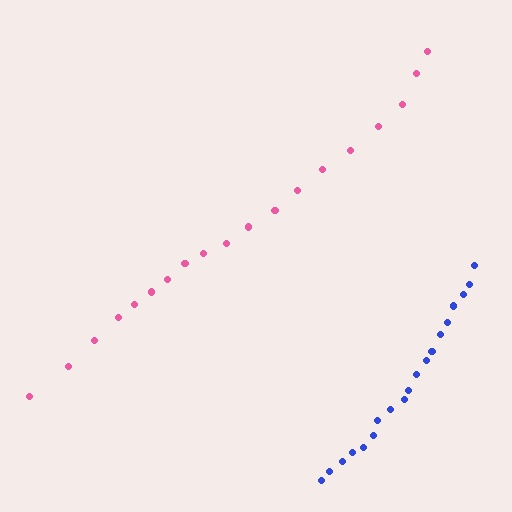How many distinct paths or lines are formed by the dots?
There are 2 distinct paths.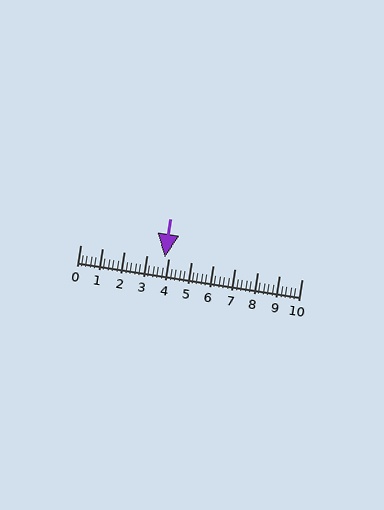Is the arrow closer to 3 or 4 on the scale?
The arrow is closer to 4.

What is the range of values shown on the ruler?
The ruler shows values from 0 to 10.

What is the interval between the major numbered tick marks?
The major tick marks are spaced 1 units apart.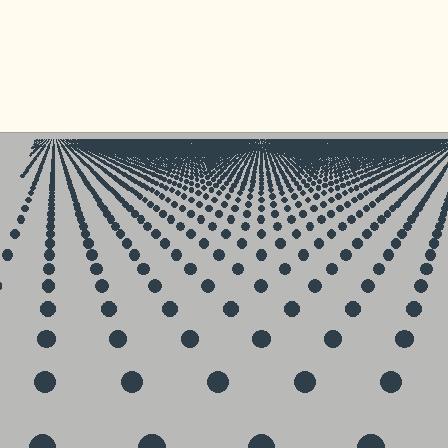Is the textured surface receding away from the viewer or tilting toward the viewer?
The surface is receding away from the viewer. Texture elements get smaller and denser toward the top.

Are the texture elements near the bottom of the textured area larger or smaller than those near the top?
Larger. Near the bottom, elements are closer to the viewer and appear at a bigger on-screen size.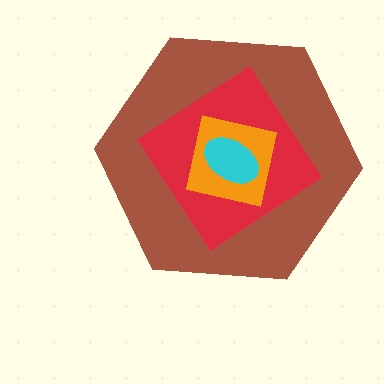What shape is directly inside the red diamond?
The orange square.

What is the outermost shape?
The brown hexagon.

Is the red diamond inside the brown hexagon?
Yes.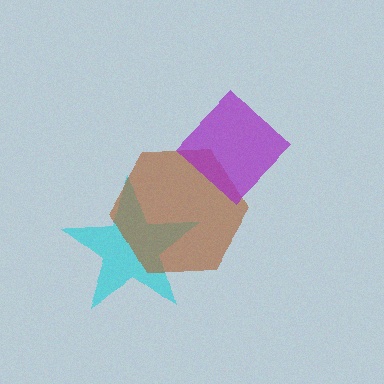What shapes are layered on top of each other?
The layered shapes are: a cyan star, a brown hexagon, a purple diamond.